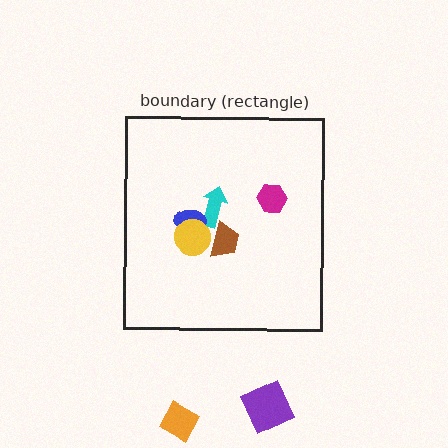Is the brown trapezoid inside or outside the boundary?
Inside.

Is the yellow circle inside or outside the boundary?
Inside.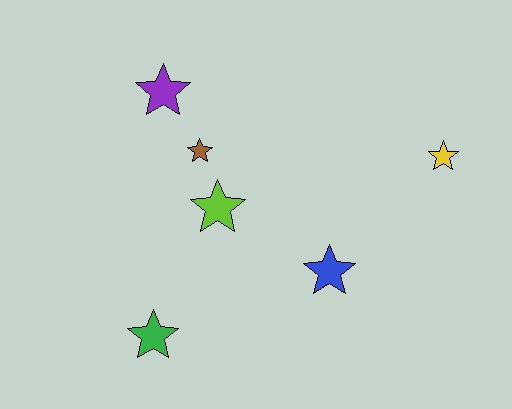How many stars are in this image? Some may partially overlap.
There are 6 stars.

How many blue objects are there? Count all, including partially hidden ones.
There is 1 blue object.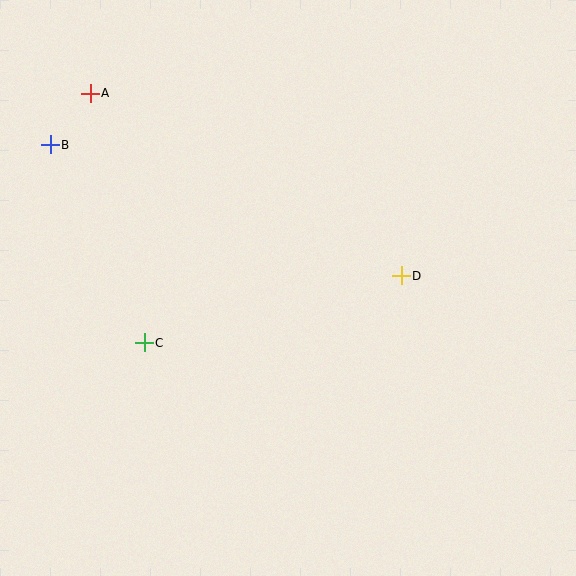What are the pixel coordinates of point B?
Point B is at (50, 145).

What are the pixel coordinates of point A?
Point A is at (90, 93).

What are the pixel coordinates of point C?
Point C is at (144, 343).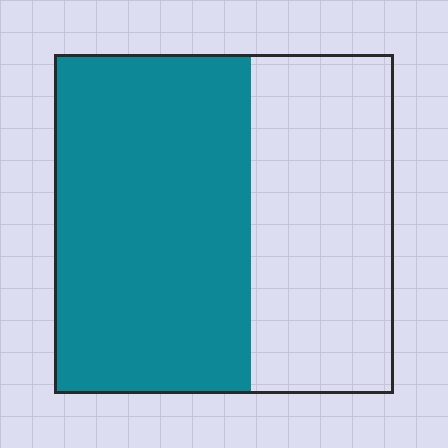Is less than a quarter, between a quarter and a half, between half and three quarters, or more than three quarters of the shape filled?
Between half and three quarters.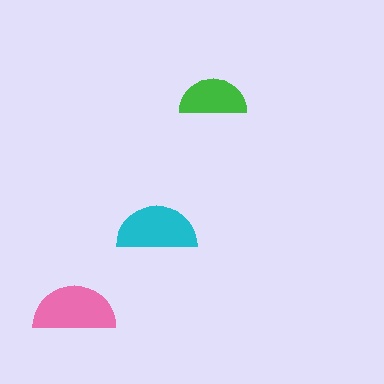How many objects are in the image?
There are 3 objects in the image.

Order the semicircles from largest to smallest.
the pink one, the cyan one, the green one.